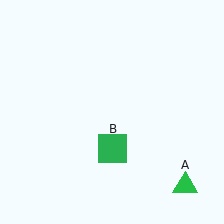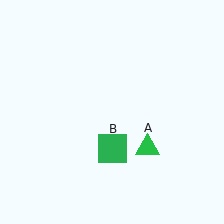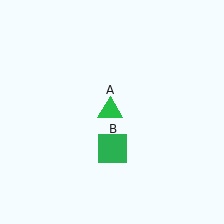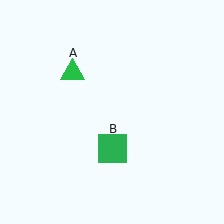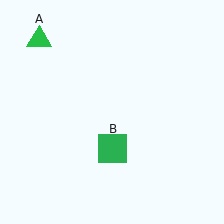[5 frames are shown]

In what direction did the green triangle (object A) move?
The green triangle (object A) moved up and to the left.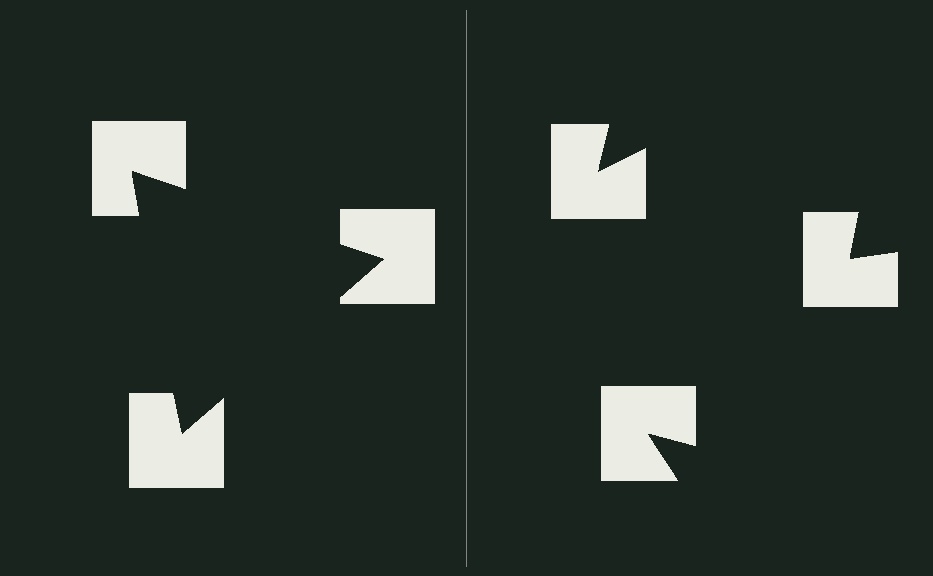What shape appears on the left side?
An illusory triangle.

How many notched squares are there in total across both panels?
6 — 3 on each side.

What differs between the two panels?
The notched squares are positioned identically on both sides; only the wedge orientations differ. On the left they align to a triangle; on the right they are misaligned.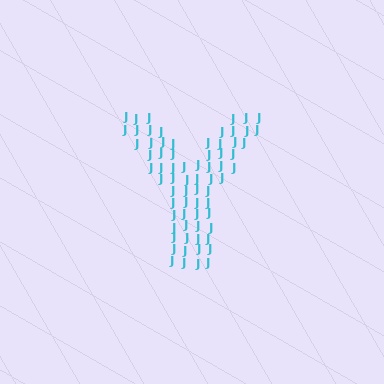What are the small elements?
The small elements are letter J's.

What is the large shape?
The large shape is the letter Y.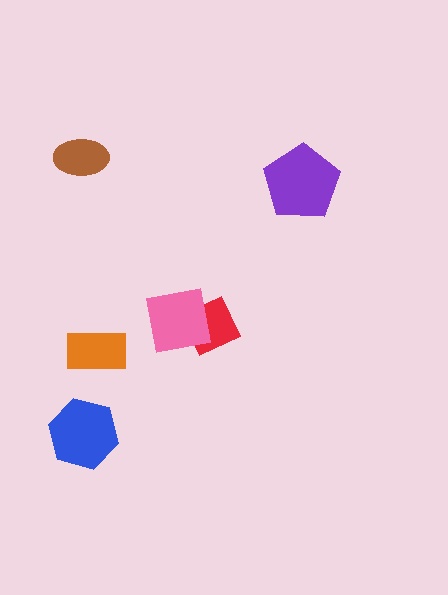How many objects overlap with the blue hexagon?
0 objects overlap with the blue hexagon.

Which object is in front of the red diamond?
The pink square is in front of the red diamond.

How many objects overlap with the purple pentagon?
0 objects overlap with the purple pentagon.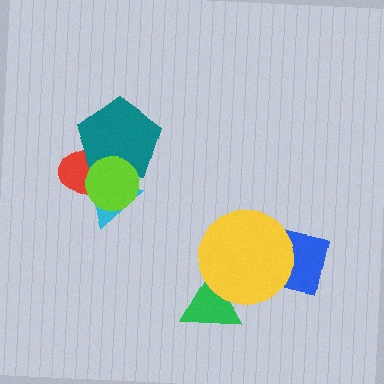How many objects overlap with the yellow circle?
2 objects overlap with the yellow circle.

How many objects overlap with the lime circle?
3 objects overlap with the lime circle.